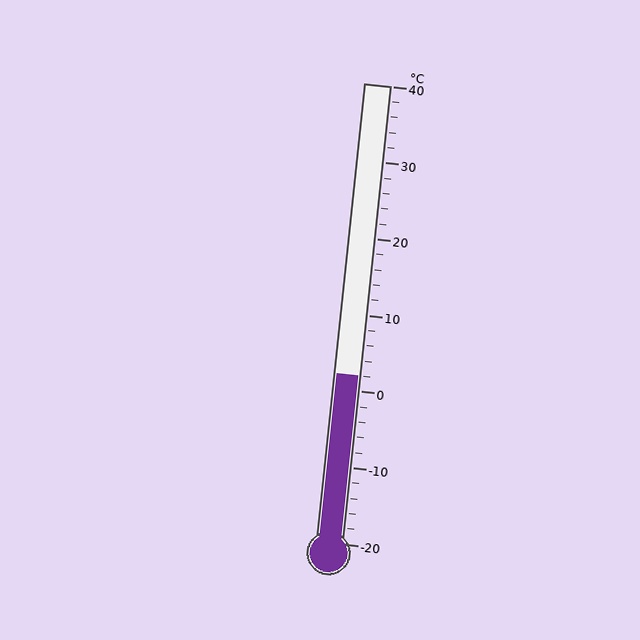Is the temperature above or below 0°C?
The temperature is above 0°C.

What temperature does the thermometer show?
The thermometer shows approximately 2°C.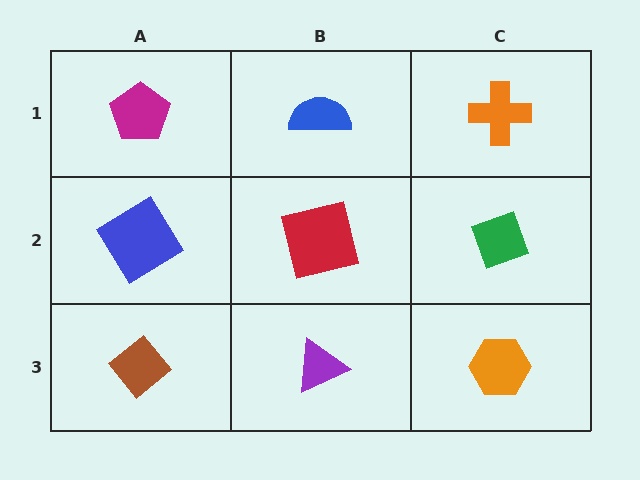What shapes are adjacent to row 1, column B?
A red square (row 2, column B), a magenta pentagon (row 1, column A), an orange cross (row 1, column C).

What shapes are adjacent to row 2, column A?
A magenta pentagon (row 1, column A), a brown diamond (row 3, column A), a red square (row 2, column B).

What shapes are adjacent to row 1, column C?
A green diamond (row 2, column C), a blue semicircle (row 1, column B).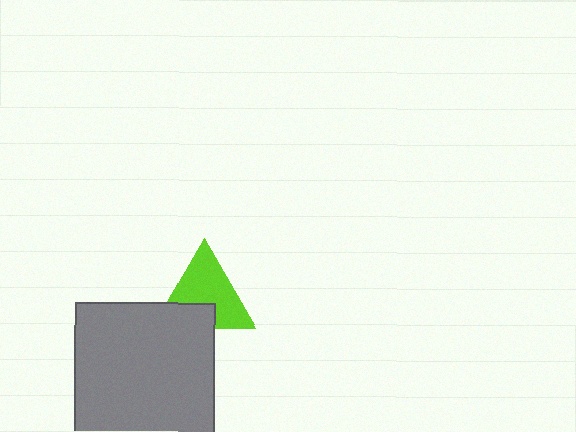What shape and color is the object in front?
The object in front is a gray square.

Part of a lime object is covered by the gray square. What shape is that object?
It is a triangle.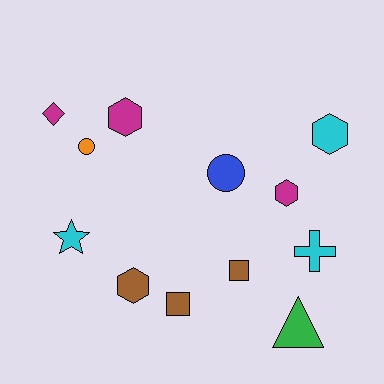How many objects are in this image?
There are 12 objects.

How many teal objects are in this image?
There are no teal objects.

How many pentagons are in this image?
There are no pentagons.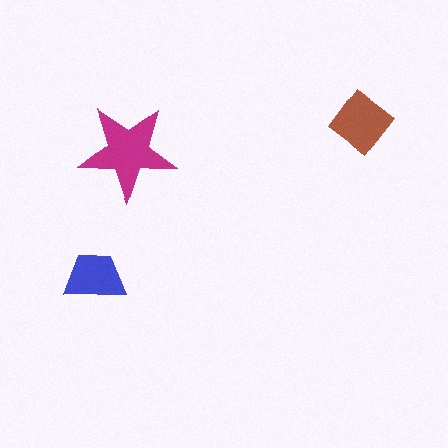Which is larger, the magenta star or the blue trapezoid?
The magenta star.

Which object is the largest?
The magenta star.